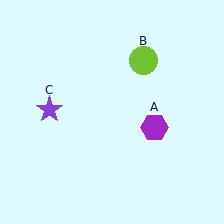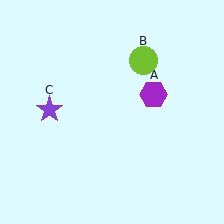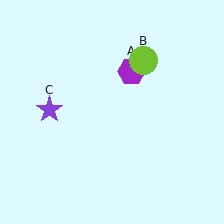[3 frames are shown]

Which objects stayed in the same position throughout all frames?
Lime circle (object B) and purple star (object C) remained stationary.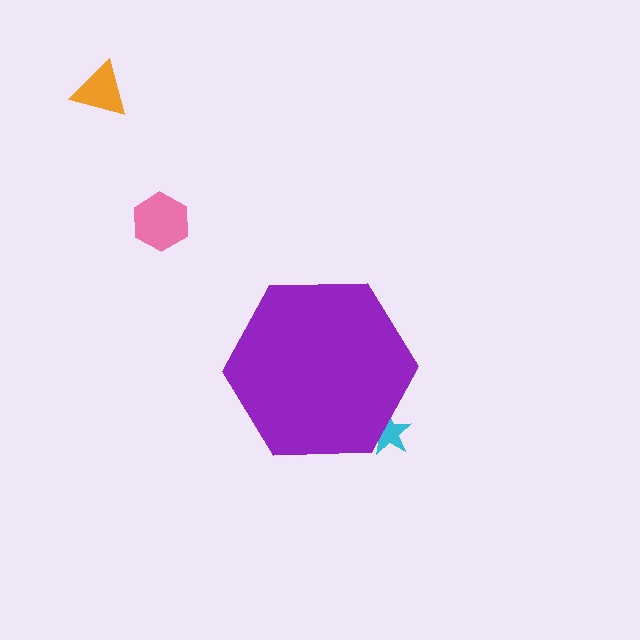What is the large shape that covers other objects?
A purple hexagon.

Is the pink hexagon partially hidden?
No, the pink hexagon is fully visible.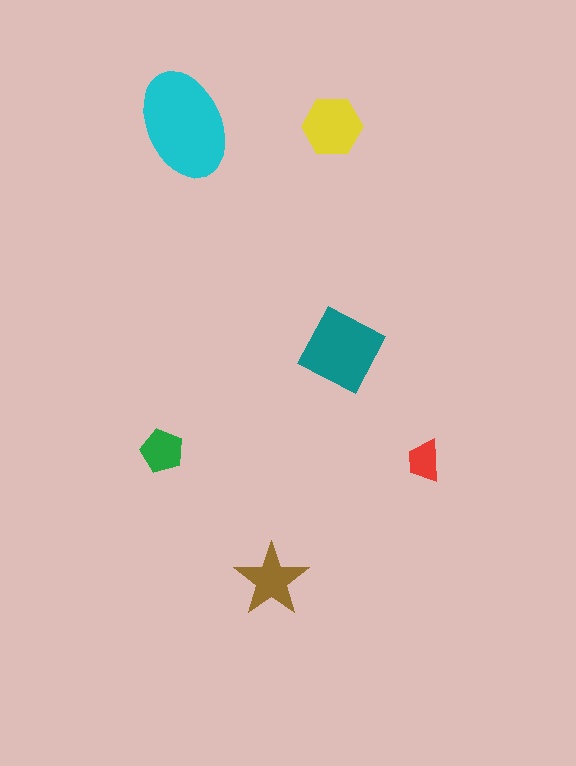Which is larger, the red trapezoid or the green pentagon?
The green pentagon.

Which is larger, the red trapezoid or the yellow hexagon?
The yellow hexagon.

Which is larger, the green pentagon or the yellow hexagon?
The yellow hexagon.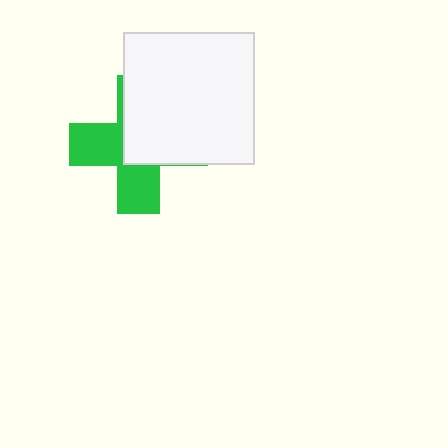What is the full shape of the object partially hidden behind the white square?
The partially hidden object is a green cross.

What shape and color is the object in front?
The object in front is a white square.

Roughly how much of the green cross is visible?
About half of it is visible (roughly 47%).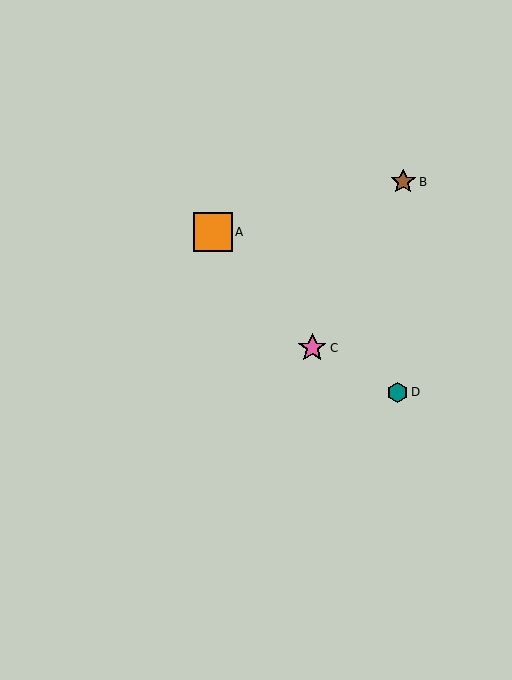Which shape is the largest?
The orange square (labeled A) is the largest.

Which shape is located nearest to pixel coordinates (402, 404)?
The teal hexagon (labeled D) at (398, 392) is nearest to that location.